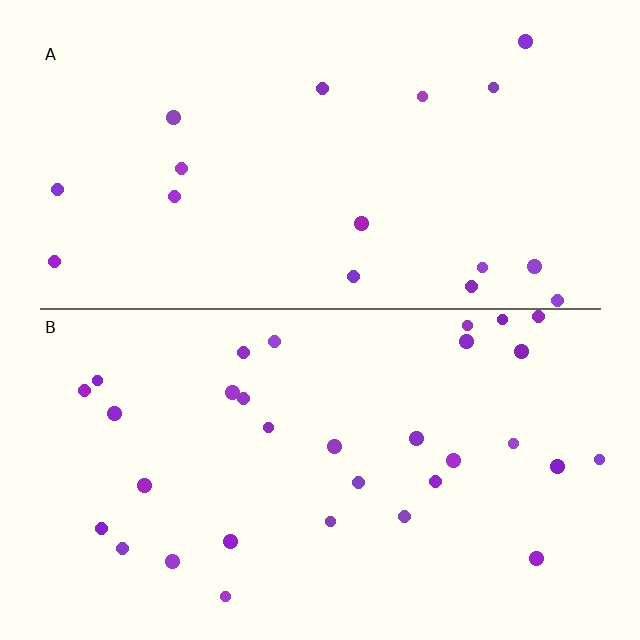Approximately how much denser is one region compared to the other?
Approximately 1.8× — region B over region A.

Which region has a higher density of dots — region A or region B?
B (the bottom).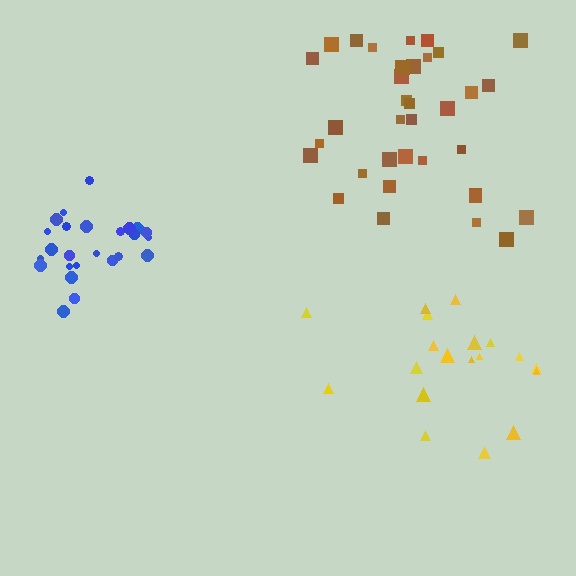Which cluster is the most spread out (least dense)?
Yellow.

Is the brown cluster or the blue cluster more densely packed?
Blue.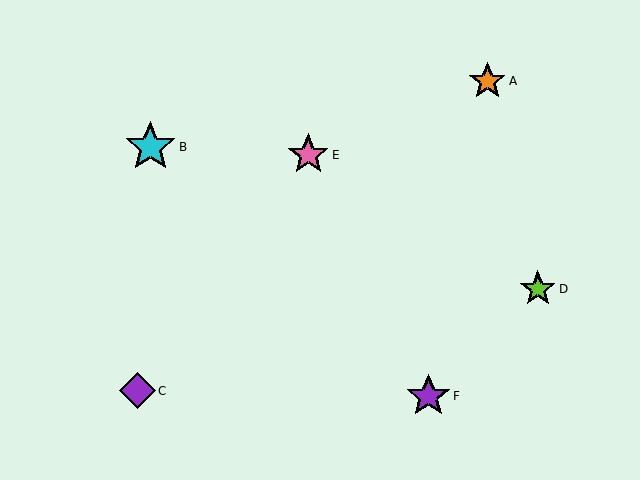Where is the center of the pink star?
The center of the pink star is at (308, 155).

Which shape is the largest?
The cyan star (labeled B) is the largest.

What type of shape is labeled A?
Shape A is an orange star.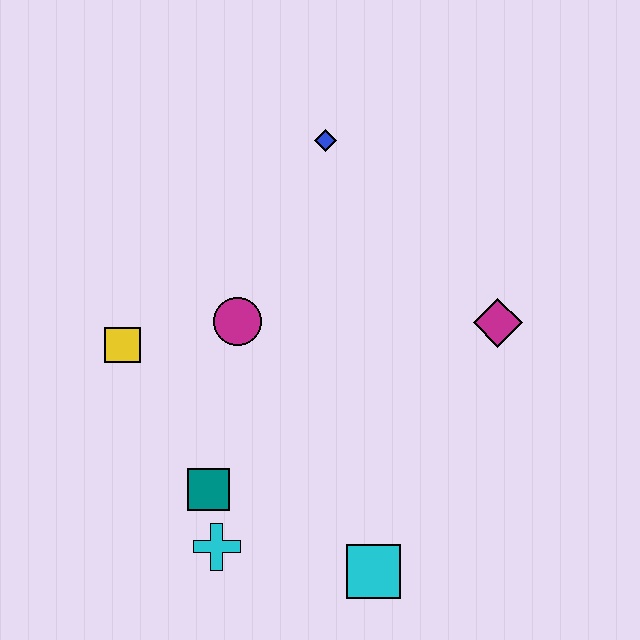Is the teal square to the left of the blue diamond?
Yes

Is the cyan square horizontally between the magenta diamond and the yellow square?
Yes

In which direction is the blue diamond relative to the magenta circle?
The blue diamond is above the magenta circle.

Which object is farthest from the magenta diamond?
The yellow square is farthest from the magenta diamond.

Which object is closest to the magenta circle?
The yellow square is closest to the magenta circle.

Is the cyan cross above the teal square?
No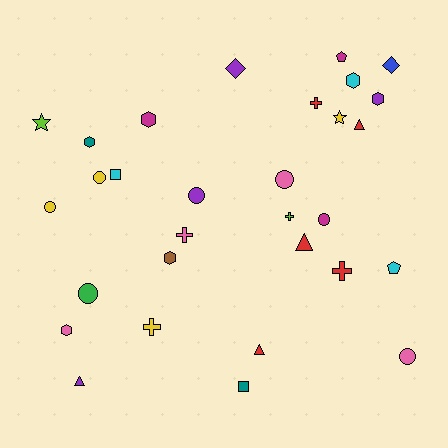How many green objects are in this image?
There is 1 green object.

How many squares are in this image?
There are 2 squares.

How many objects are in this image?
There are 30 objects.